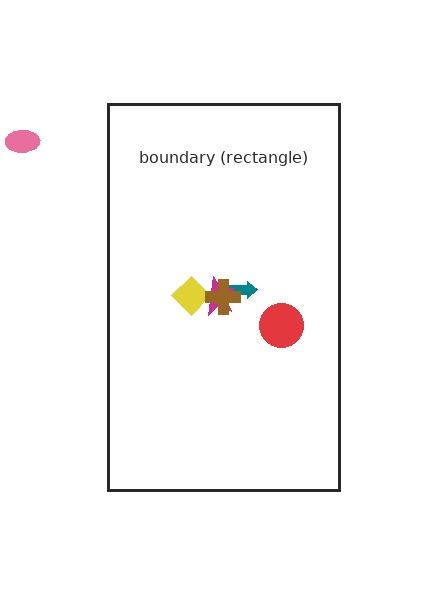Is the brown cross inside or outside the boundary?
Inside.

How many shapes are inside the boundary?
5 inside, 1 outside.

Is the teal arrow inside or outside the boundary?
Inside.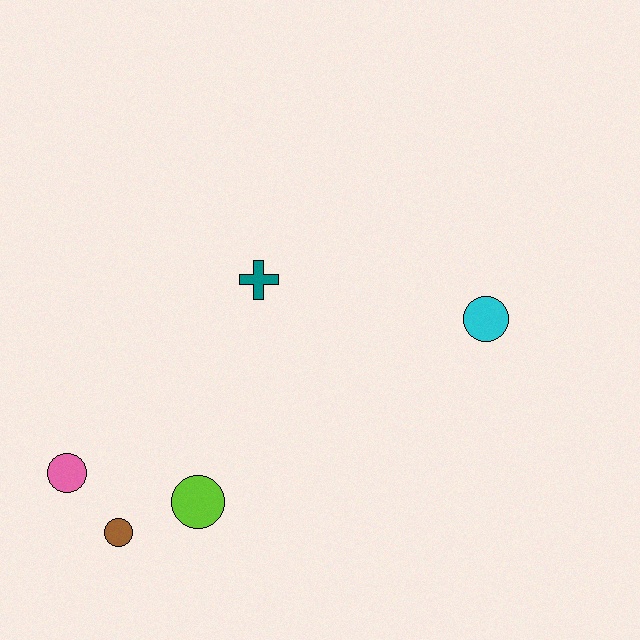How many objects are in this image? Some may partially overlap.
There are 5 objects.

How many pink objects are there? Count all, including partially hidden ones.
There is 1 pink object.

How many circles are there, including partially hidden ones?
There are 4 circles.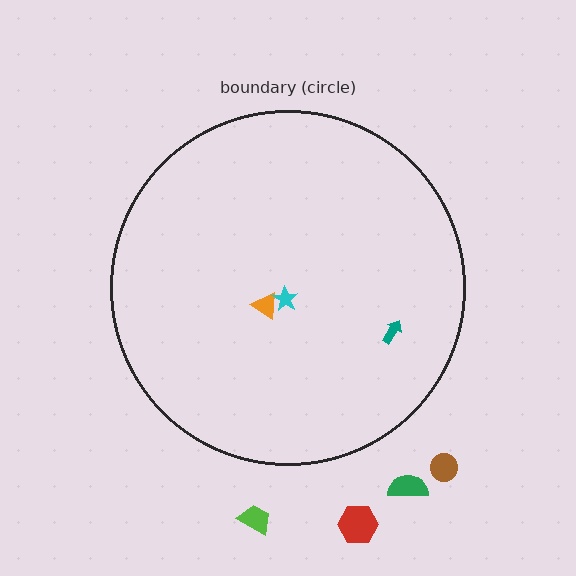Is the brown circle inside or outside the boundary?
Outside.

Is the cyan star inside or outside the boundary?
Inside.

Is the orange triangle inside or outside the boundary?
Inside.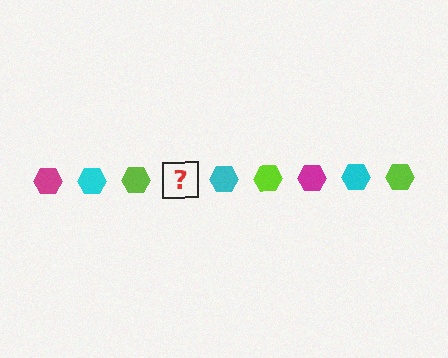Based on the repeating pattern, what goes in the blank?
The blank should be a magenta hexagon.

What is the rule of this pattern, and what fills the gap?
The rule is that the pattern cycles through magenta, cyan, lime hexagons. The gap should be filled with a magenta hexagon.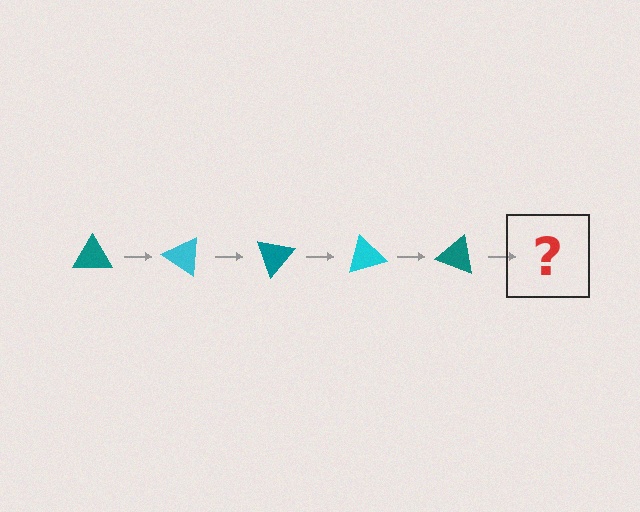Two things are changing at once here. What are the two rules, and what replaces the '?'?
The two rules are that it rotates 35 degrees each step and the color cycles through teal and cyan. The '?' should be a cyan triangle, rotated 175 degrees from the start.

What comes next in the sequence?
The next element should be a cyan triangle, rotated 175 degrees from the start.